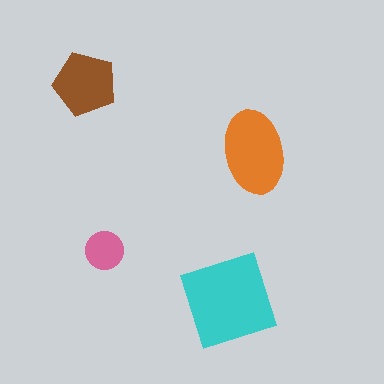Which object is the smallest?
The pink circle.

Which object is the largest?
The cyan square.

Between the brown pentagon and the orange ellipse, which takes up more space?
The orange ellipse.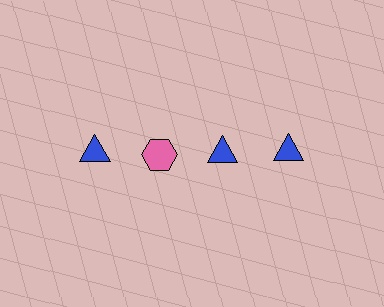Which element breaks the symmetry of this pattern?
The pink hexagon in the top row, second from left column breaks the symmetry. All other shapes are blue triangles.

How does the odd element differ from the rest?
It differs in both color (pink instead of blue) and shape (hexagon instead of triangle).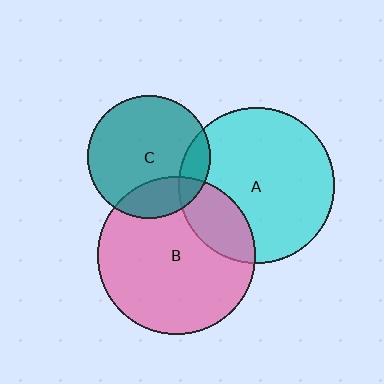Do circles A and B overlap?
Yes.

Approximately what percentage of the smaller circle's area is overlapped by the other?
Approximately 20%.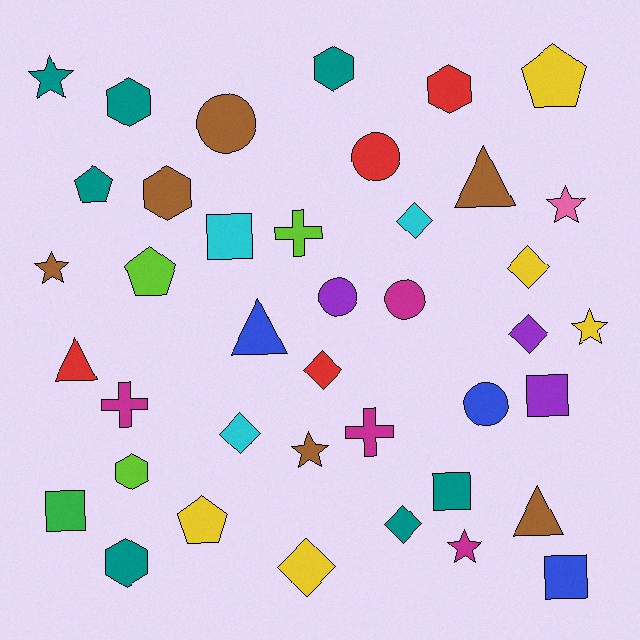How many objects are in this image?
There are 40 objects.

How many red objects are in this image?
There are 4 red objects.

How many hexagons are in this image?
There are 6 hexagons.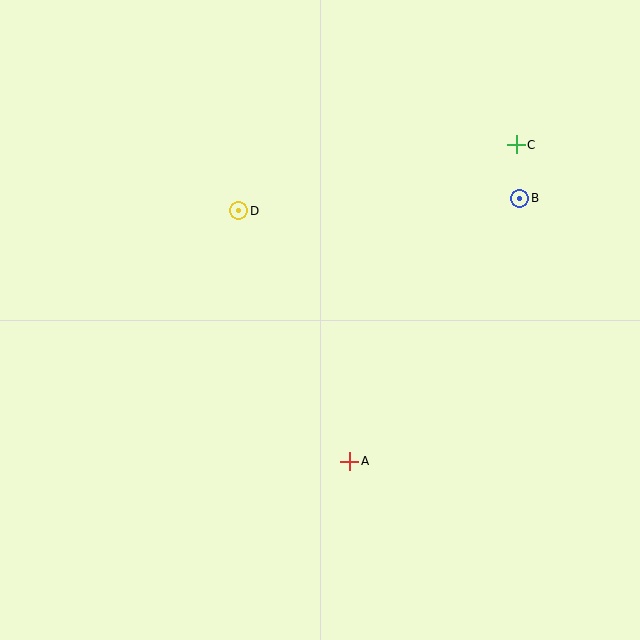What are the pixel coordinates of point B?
Point B is at (520, 198).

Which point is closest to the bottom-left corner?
Point A is closest to the bottom-left corner.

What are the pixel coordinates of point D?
Point D is at (239, 211).